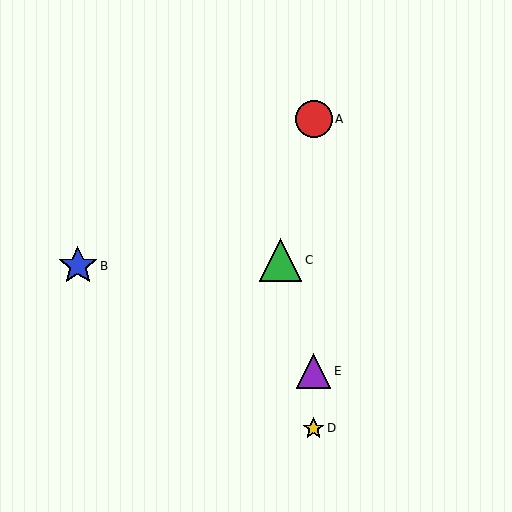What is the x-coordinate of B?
Object B is at x≈78.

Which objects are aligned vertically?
Objects A, D, E are aligned vertically.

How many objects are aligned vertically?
3 objects (A, D, E) are aligned vertically.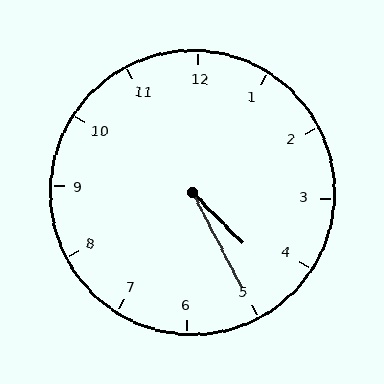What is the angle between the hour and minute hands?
Approximately 18 degrees.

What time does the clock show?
4:25.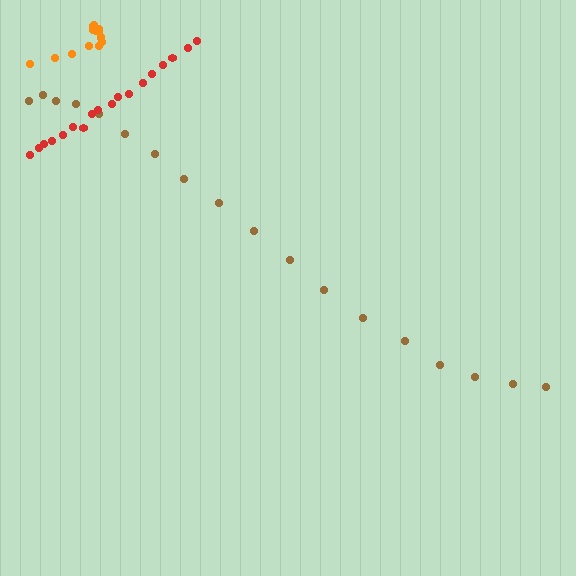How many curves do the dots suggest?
There are 3 distinct paths.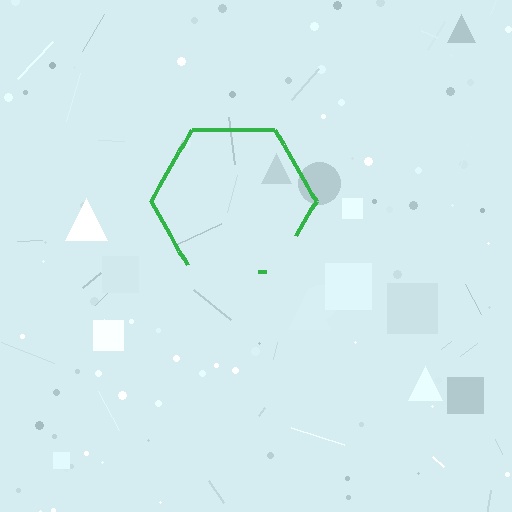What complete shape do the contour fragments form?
The contour fragments form a hexagon.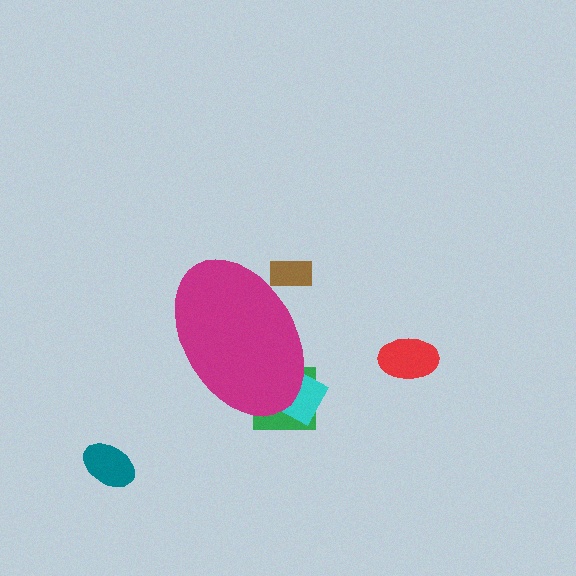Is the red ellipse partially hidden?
No, the red ellipse is fully visible.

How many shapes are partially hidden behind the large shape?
3 shapes are partially hidden.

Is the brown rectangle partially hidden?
Yes, the brown rectangle is partially hidden behind the magenta ellipse.